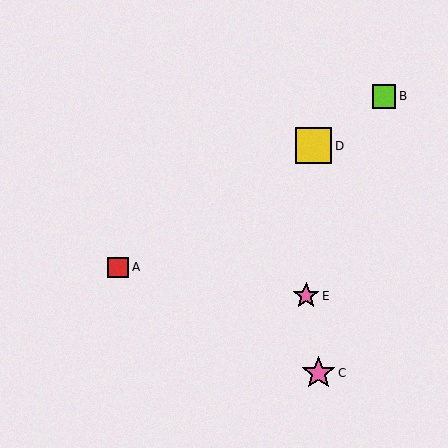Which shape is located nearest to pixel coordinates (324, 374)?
The pink star (labeled C) at (318, 373) is nearest to that location.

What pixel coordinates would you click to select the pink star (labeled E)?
Click at (306, 296) to select the pink star E.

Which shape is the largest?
The yellow square (labeled D) is the largest.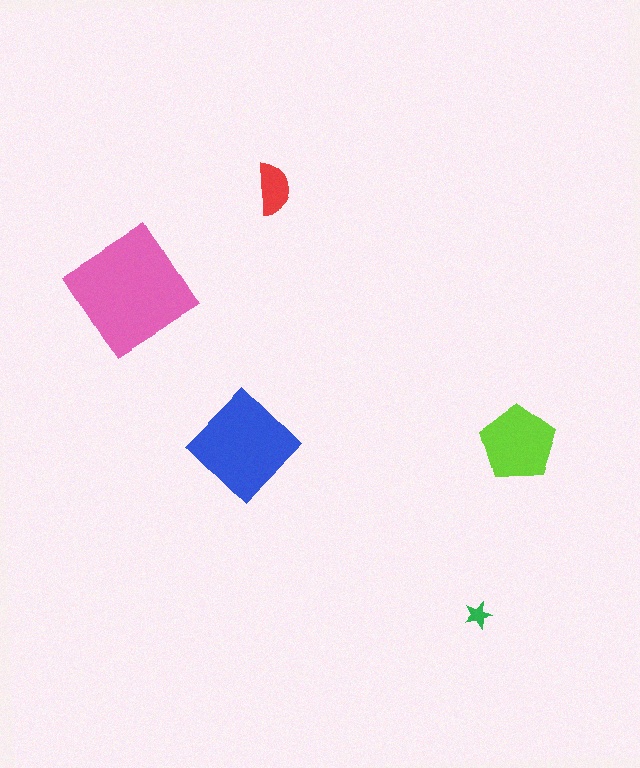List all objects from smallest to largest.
The green star, the red semicircle, the lime pentagon, the blue diamond, the pink diamond.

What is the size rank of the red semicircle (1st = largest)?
4th.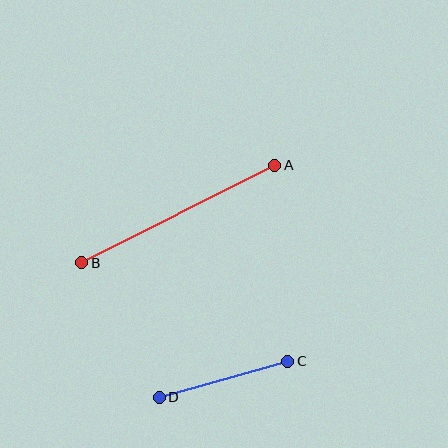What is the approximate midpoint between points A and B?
The midpoint is at approximately (178, 214) pixels.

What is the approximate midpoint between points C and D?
The midpoint is at approximately (223, 379) pixels.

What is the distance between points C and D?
The distance is approximately 134 pixels.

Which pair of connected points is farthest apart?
Points A and B are farthest apart.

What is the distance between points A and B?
The distance is approximately 216 pixels.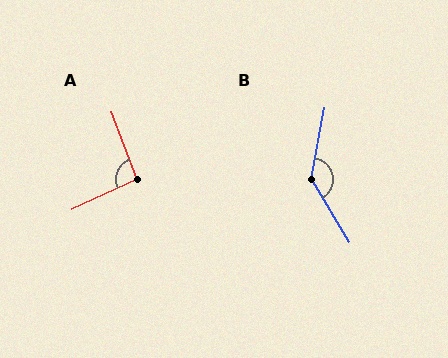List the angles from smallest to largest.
A (94°), B (138°).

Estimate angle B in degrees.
Approximately 138 degrees.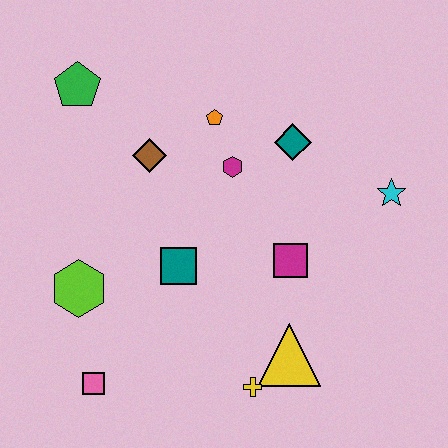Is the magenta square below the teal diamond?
Yes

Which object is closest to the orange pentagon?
The magenta hexagon is closest to the orange pentagon.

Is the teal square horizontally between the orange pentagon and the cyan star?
No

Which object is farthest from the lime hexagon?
The cyan star is farthest from the lime hexagon.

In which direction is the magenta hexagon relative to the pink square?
The magenta hexagon is above the pink square.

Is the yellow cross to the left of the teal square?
No